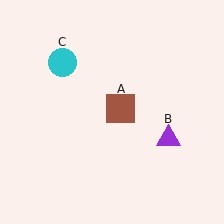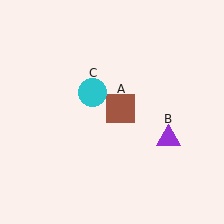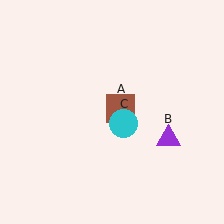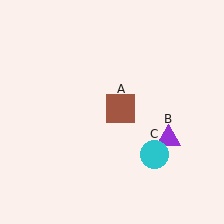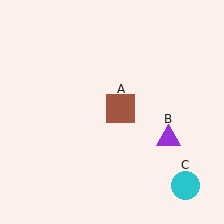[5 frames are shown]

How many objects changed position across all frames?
1 object changed position: cyan circle (object C).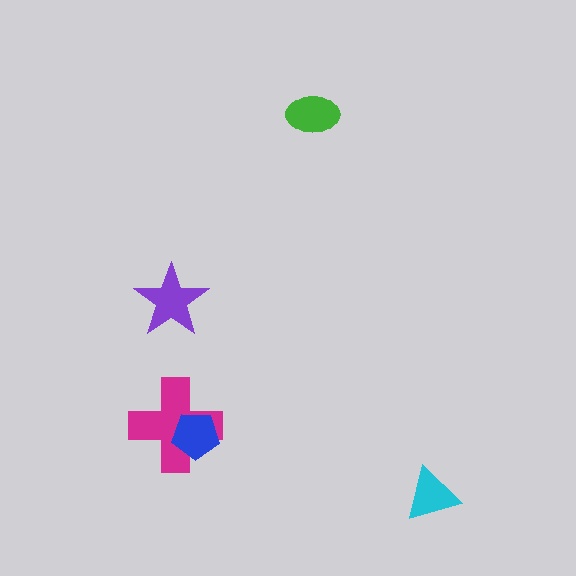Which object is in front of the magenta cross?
The blue pentagon is in front of the magenta cross.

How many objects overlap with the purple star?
0 objects overlap with the purple star.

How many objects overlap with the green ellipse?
0 objects overlap with the green ellipse.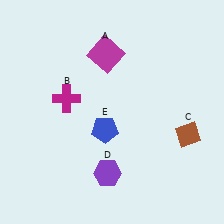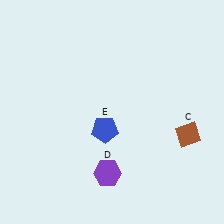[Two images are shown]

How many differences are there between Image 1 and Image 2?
There are 2 differences between the two images.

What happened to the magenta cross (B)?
The magenta cross (B) was removed in Image 2. It was in the top-left area of Image 1.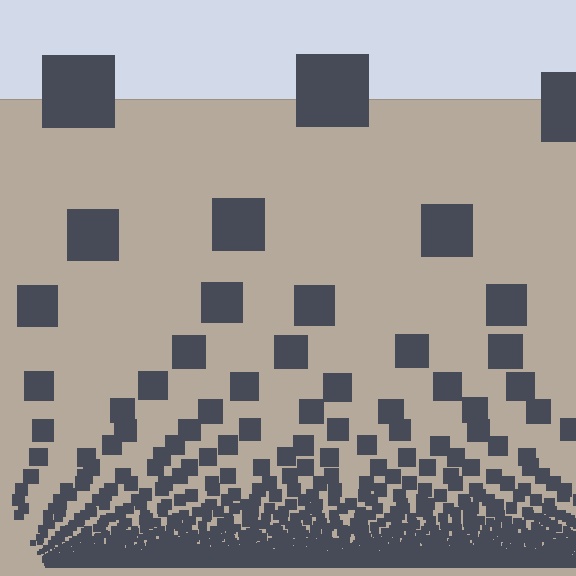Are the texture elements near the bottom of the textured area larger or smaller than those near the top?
Smaller. The gradient is inverted — elements near the bottom are smaller and denser.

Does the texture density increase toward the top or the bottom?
Density increases toward the bottom.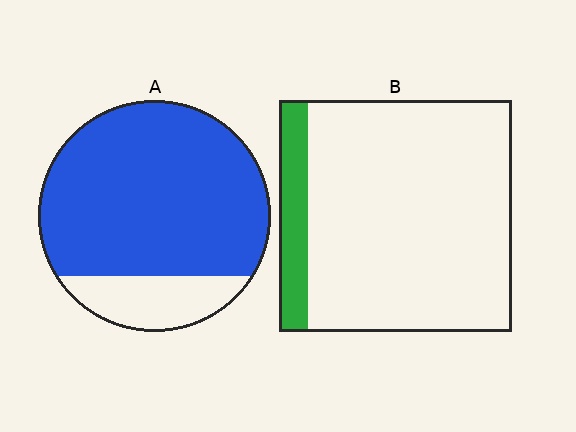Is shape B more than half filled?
No.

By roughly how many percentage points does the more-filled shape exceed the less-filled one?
By roughly 70 percentage points (A over B).